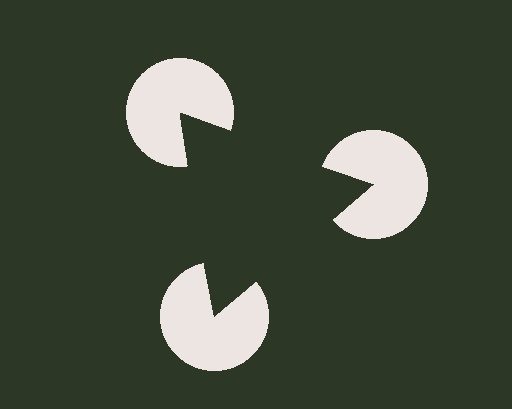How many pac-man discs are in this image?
There are 3 — one at each vertex of the illusory triangle.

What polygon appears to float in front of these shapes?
An illusory triangle — its edges are inferred from the aligned wedge cuts in the pac-man discs, not physically drawn.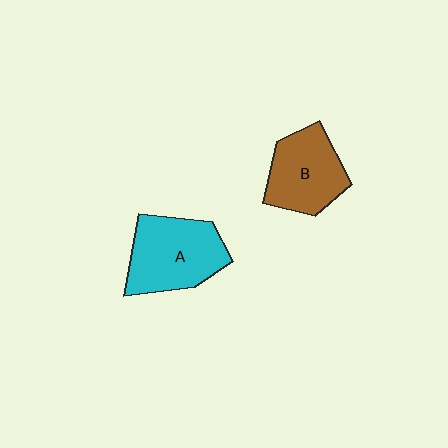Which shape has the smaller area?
Shape B (brown).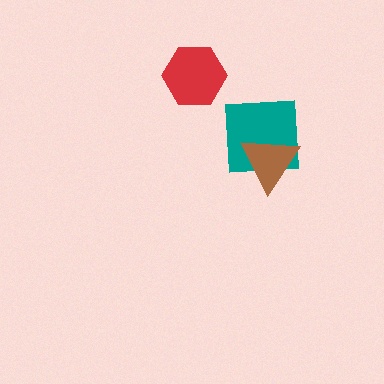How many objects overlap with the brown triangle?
1 object overlaps with the brown triangle.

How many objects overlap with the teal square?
1 object overlaps with the teal square.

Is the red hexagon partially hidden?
No, no other shape covers it.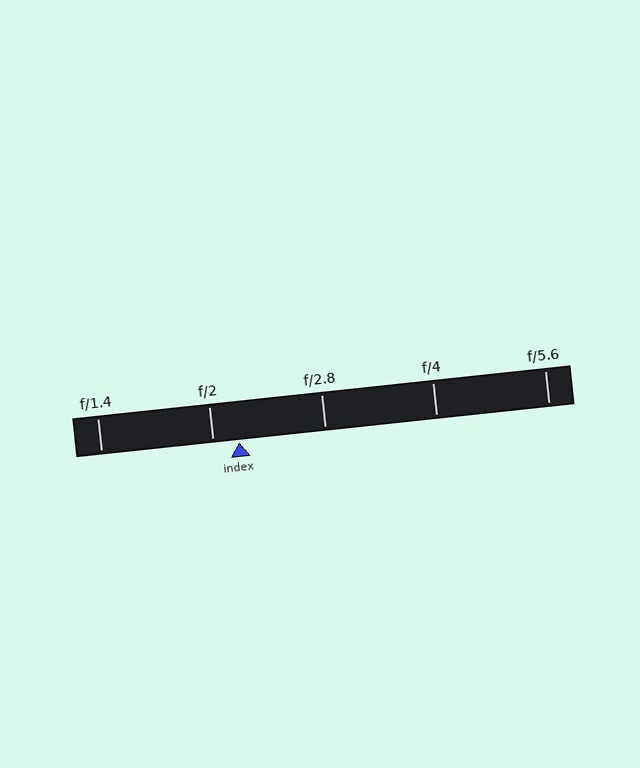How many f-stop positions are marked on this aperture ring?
There are 5 f-stop positions marked.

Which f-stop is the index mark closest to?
The index mark is closest to f/2.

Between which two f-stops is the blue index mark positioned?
The index mark is between f/2 and f/2.8.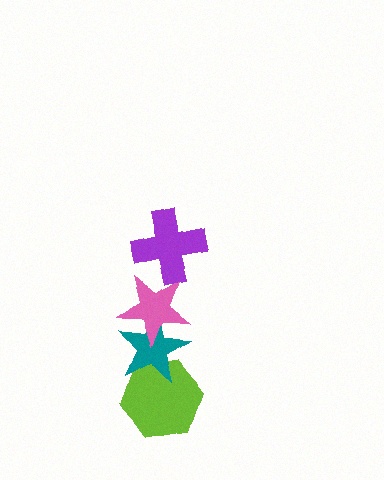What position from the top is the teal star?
The teal star is 3rd from the top.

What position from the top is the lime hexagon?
The lime hexagon is 4th from the top.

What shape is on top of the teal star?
The pink star is on top of the teal star.